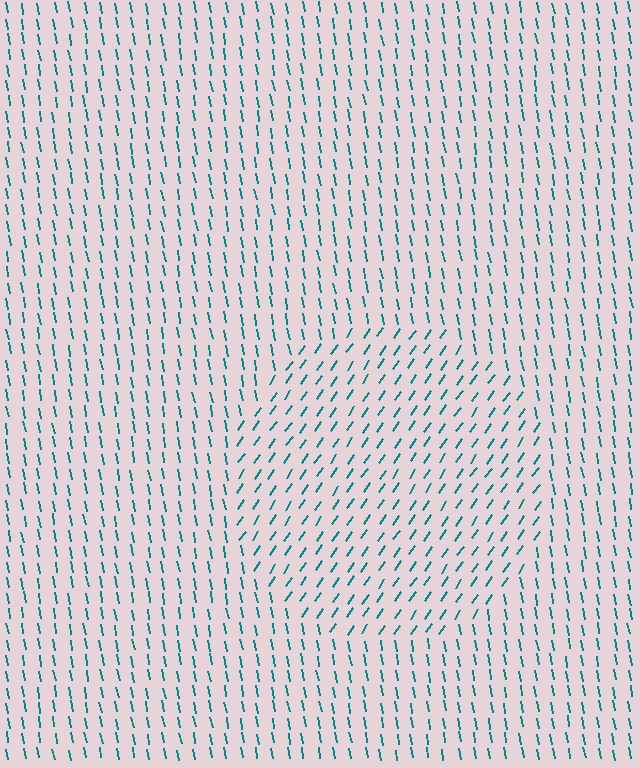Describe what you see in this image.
The image is filled with small teal line segments. A circle region in the image has lines oriented differently from the surrounding lines, creating a visible texture boundary.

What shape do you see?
I see a circle.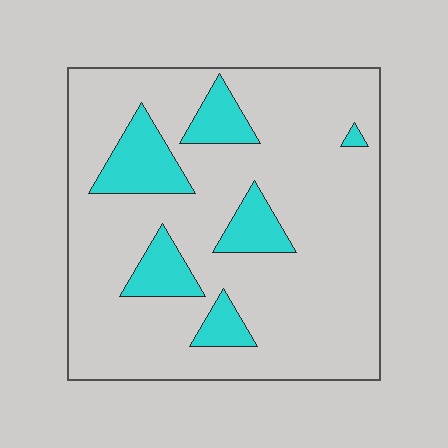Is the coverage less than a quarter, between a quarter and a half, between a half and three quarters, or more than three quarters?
Less than a quarter.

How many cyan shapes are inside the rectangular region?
6.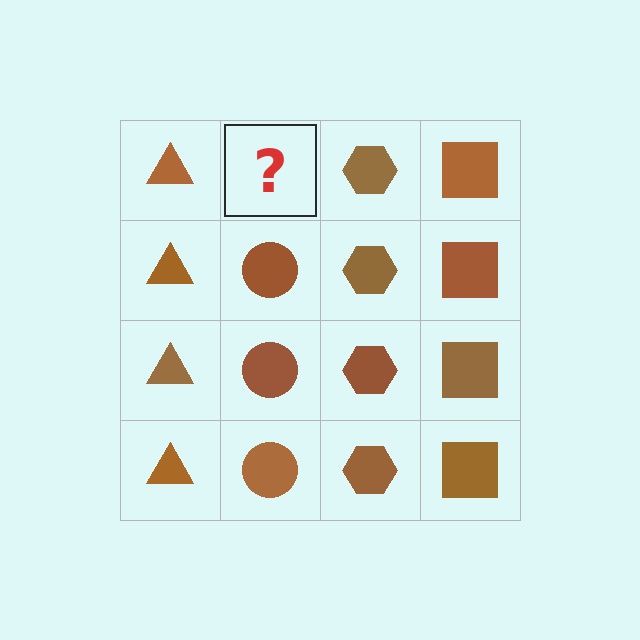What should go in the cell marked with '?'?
The missing cell should contain a brown circle.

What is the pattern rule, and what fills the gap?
The rule is that each column has a consistent shape. The gap should be filled with a brown circle.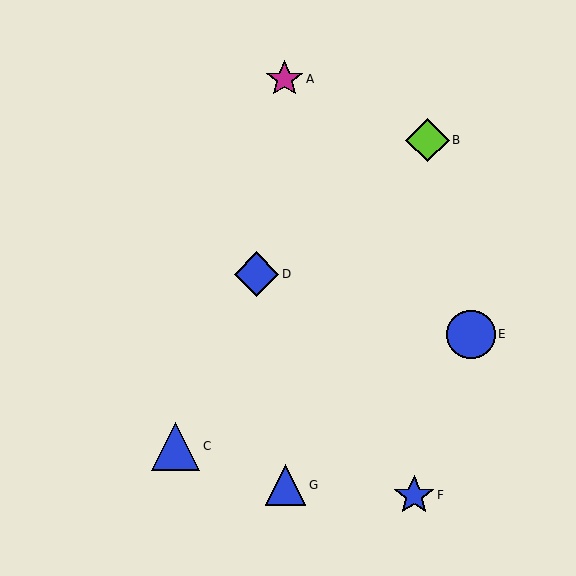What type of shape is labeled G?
Shape G is a blue triangle.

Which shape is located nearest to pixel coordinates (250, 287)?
The blue diamond (labeled D) at (256, 274) is nearest to that location.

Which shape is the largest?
The blue circle (labeled E) is the largest.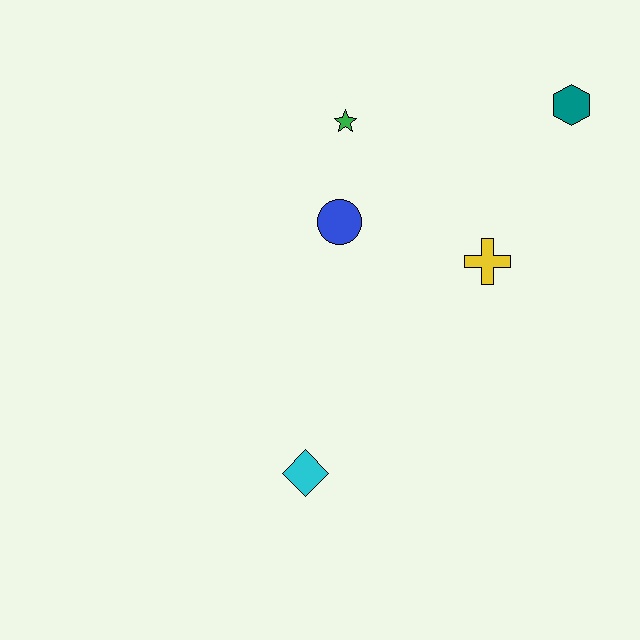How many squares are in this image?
There are no squares.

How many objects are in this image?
There are 5 objects.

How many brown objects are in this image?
There are no brown objects.